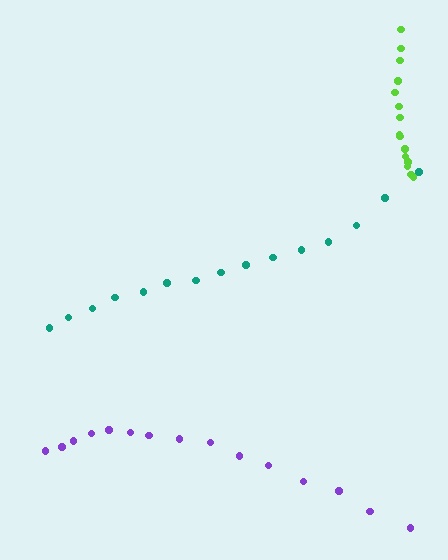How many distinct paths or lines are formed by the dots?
There are 3 distinct paths.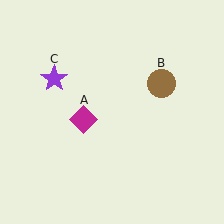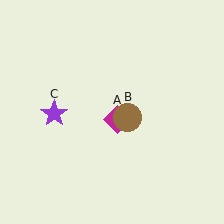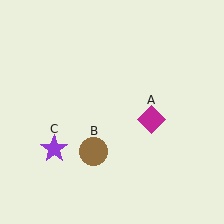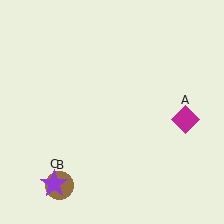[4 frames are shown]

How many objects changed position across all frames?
3 objects changed position: magenta diamond (object A), brown circle (object B), purple star (object C).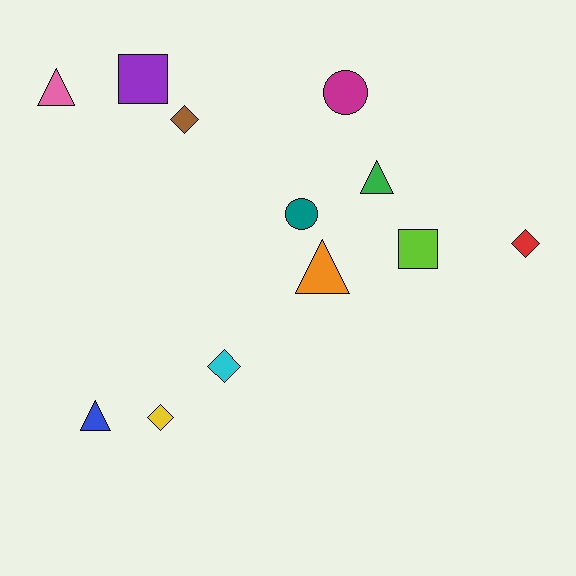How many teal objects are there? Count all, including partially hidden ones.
There is 1 teal object.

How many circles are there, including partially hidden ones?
There are 2 circles.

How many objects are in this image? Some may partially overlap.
There are 12 objects.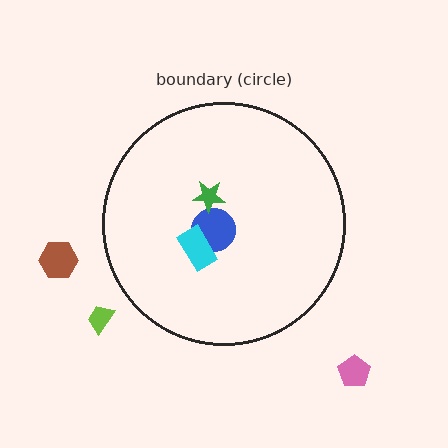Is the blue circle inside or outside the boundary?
Inside.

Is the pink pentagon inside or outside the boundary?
Outside.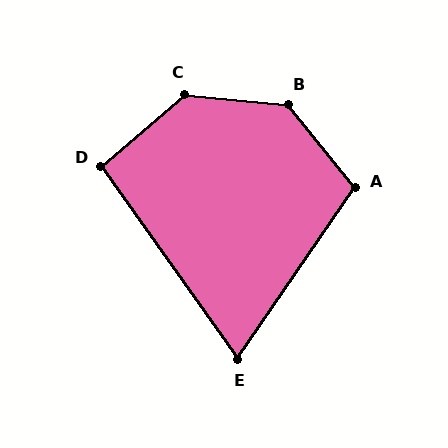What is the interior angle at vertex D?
Approximately 96 degrees (obtuse).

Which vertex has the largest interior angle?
B, at approximately 134 degrees.